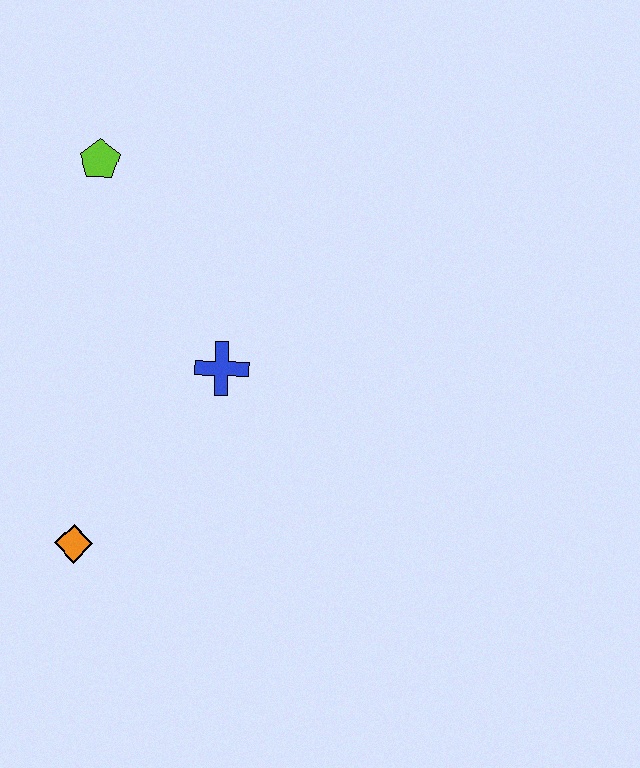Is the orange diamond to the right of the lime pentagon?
No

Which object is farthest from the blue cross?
The lime pentagon is farthest from the blue cross.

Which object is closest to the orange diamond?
The blue cross is closest to the orange diamond.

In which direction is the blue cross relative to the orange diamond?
The blue cross is above the orange diamond.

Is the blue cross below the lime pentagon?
Yes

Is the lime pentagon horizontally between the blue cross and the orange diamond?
Yes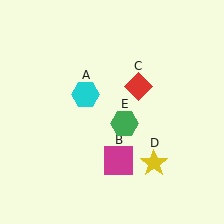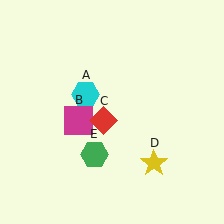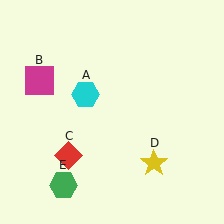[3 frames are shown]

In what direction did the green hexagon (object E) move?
The green hexagon (object E) moved down and to the left.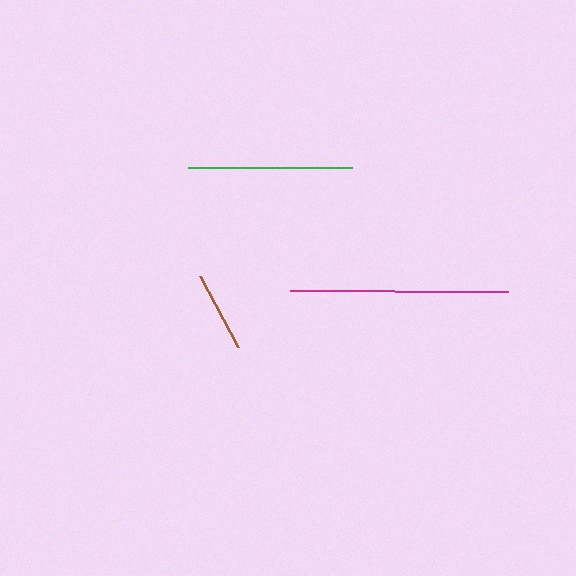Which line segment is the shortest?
The brown line is the shortest at approximately 80 pixels.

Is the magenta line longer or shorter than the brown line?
The magenta line is longer than the brown line.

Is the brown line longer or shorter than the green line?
The green line is longer than the brown line.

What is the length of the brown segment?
The brown segment is approximately 80 pixels long.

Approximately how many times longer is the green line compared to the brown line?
The green line is approximately 2.0 times the length of the brown line.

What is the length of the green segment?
The green segment is approximately 164 pixels long.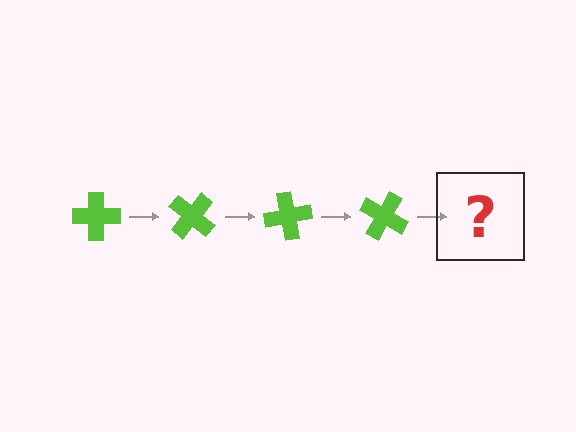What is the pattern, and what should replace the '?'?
The pattern is that the cross rotates 40 degrees each step. The '?' should be a lime cross rotated 160 degrees.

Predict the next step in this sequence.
The next step is a lime cross rotated 160 degrees.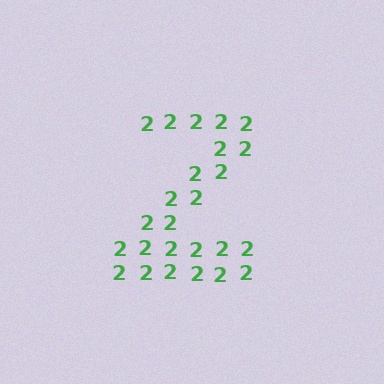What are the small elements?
The small elements are digit 2's.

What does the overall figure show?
The overall figure shows the letter Z.